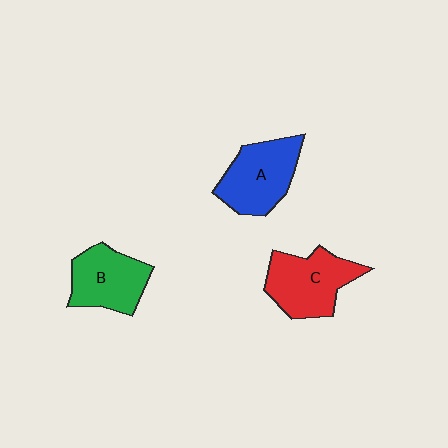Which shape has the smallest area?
Shape B (green).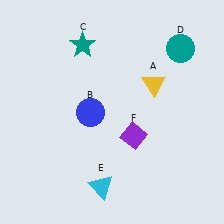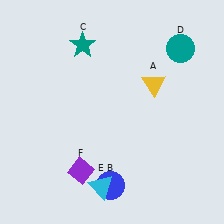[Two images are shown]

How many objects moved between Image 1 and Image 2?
2 objects moved between the two images.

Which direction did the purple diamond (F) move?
The purple diamond (F) moved left.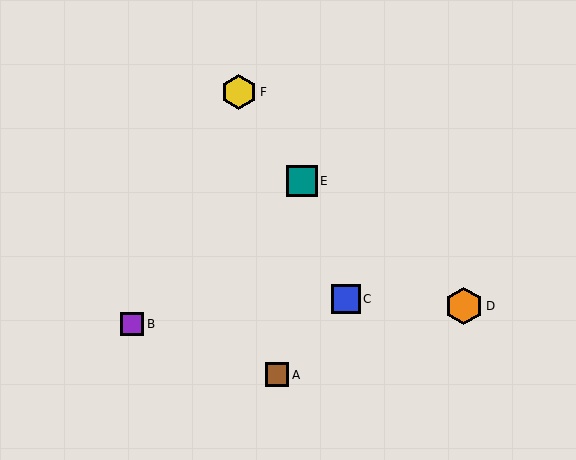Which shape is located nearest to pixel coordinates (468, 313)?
The orange hexagon (labeled D) at (464, 306) is nearest to that location.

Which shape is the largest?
The orange hexagon (labeled D) is the largest.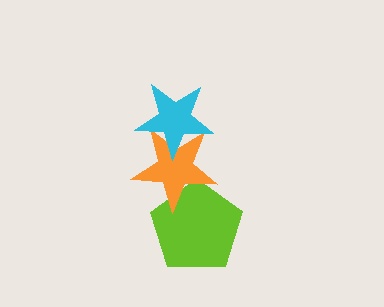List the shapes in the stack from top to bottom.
From top to bottom: the cyan star, the orange star, the lime pentagon.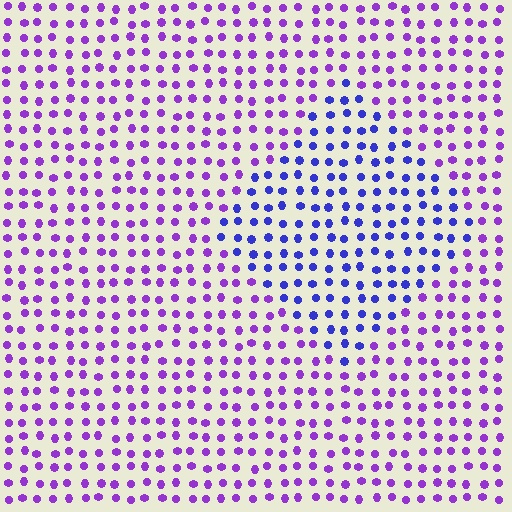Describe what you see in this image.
The image is filled with small purple elements in a uniform arrangement. A diamond-shaped region is visible where the elements are tinted to a slightly different hue, forming a subtle color boundary.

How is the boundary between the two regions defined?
The boundary is defined purely by a slight shift in hue (about 38 degrees). Spacing, size, and orientation are identical on both sides.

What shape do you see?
I see a diamond.